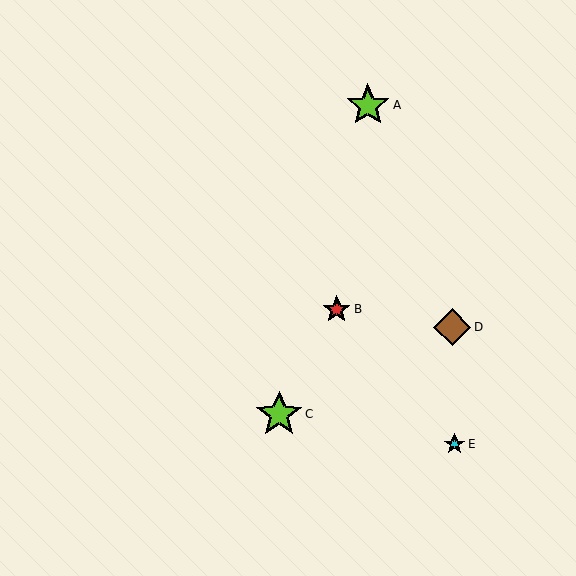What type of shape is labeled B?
Shape B is a red star.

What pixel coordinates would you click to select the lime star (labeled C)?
Click at (279, 414) to select the lime star C.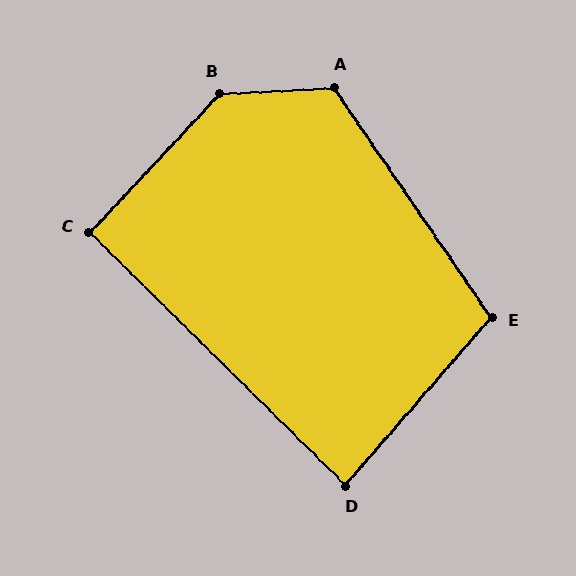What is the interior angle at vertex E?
Approximately 105 degrees (obtuse).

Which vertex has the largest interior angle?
B, at approximately 136 degrees.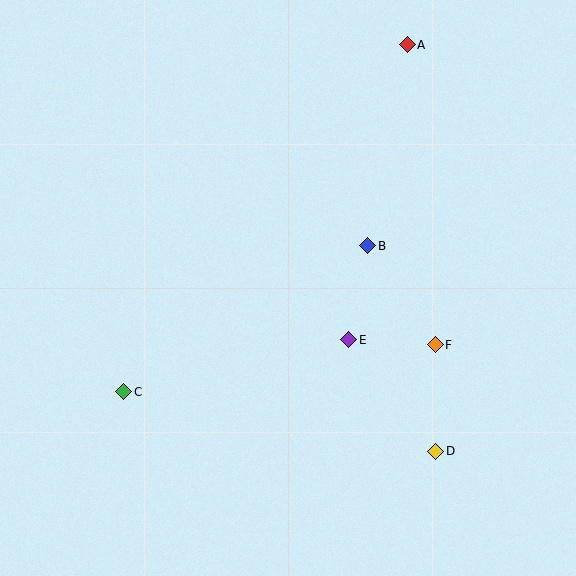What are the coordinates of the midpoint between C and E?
The midpoint between C and E is at (236, 366).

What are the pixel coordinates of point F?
Point F is at (435, 345).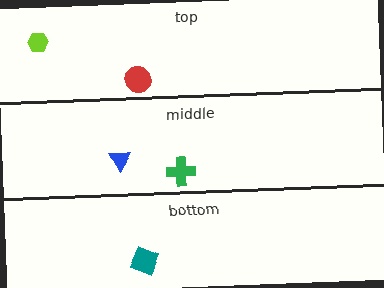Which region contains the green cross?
The middle region.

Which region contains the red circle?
The top region.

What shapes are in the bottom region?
The teal square.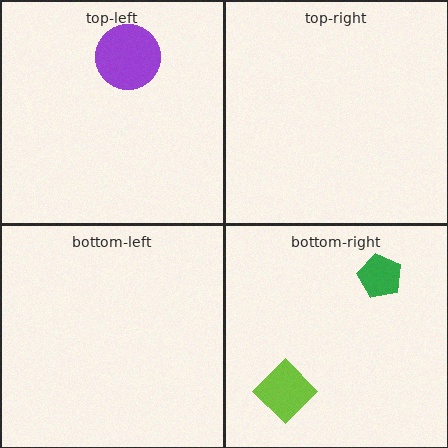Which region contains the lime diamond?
The bottom-right region.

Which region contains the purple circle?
The top-left region.